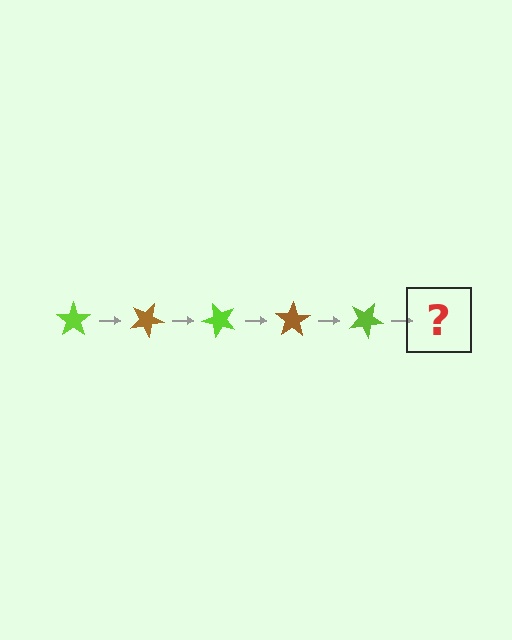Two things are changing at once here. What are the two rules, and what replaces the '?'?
The two rules are that it rotates 25 degrees each step and the color cycles through lime and brown. The '?' should be a brown star, rotated 125 degrees from the start.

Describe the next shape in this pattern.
It should be a brown star, rotated 125 degrees from the start.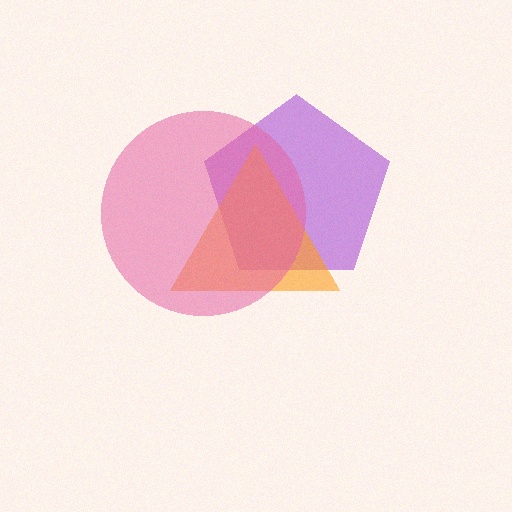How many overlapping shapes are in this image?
There are 3 overlapping shapes in the image.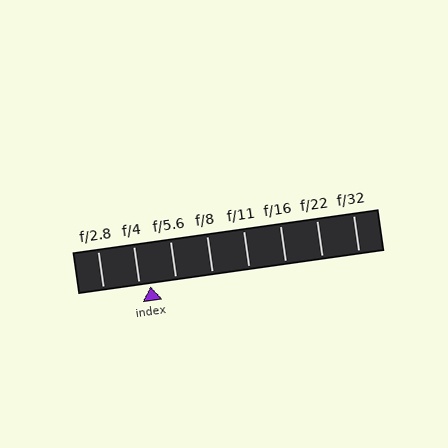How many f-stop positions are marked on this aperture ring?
There are 8 f-stop positions marked.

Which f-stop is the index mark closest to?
The index mark is closest to f/4.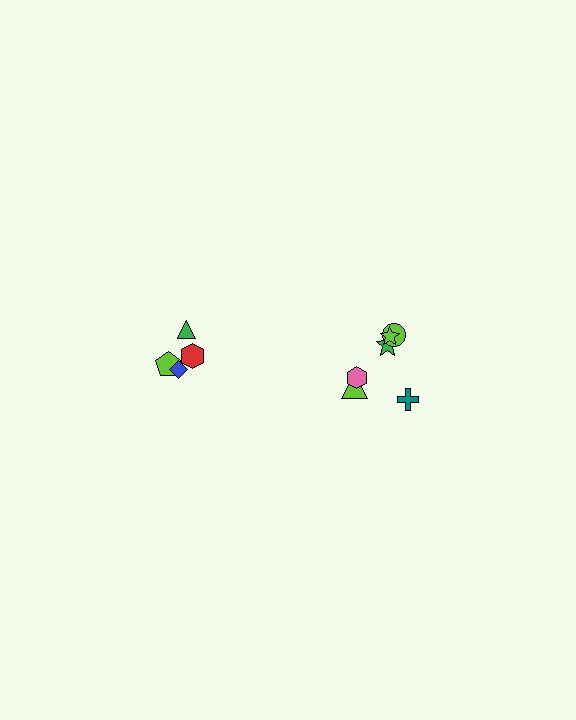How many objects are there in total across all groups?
There are 10 objects.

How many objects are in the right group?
There are 6 objects.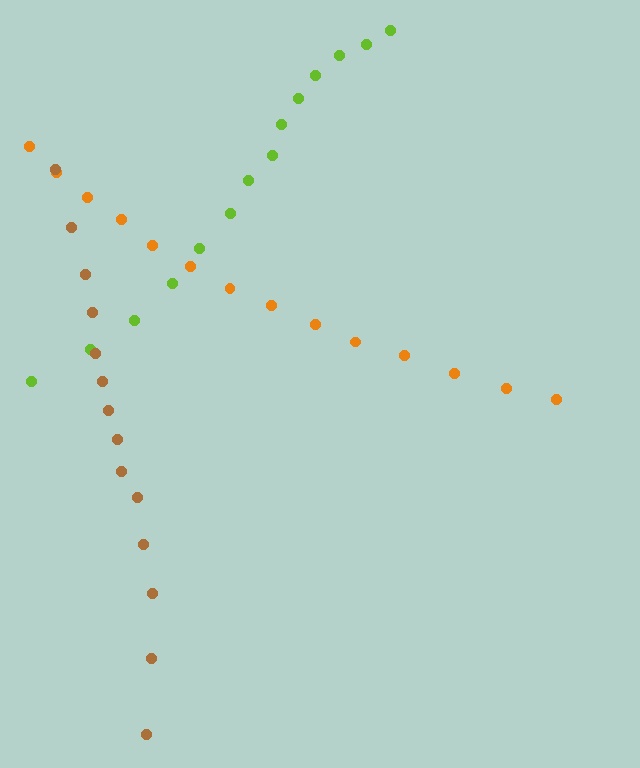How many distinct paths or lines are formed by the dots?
There are 3 distinct paths.